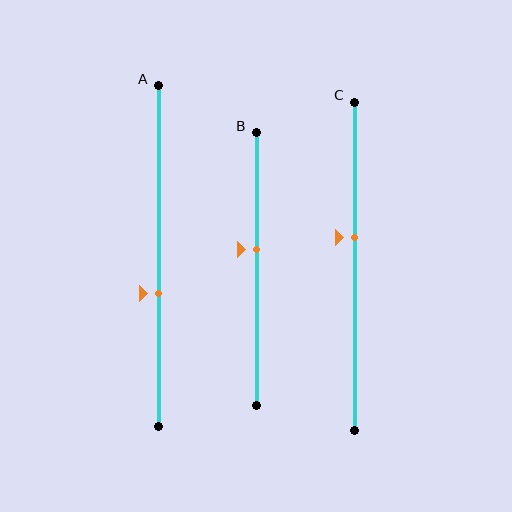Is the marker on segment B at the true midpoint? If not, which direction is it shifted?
No, the marker on segment B is shifted upward by about 7% of the segment length.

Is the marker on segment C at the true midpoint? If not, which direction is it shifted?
No, the marker on segment C is shifted upward by about 9% of the segment length.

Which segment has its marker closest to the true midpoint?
Segment B has its marker closest to the true midpoint.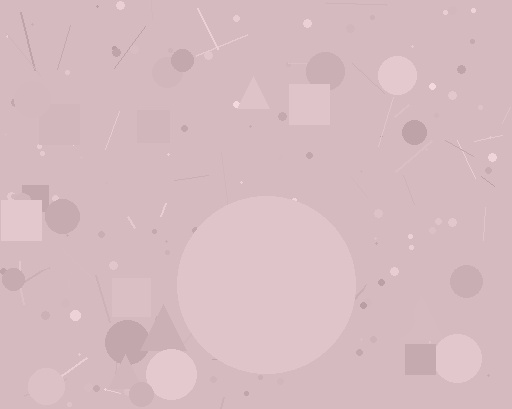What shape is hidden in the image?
A circle is hidden in the image.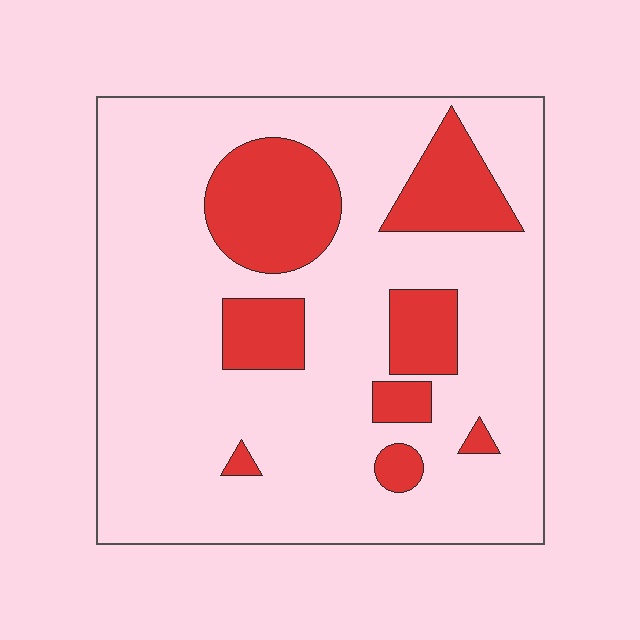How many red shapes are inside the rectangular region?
8.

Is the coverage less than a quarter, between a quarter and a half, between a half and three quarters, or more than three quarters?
Less than a quarter.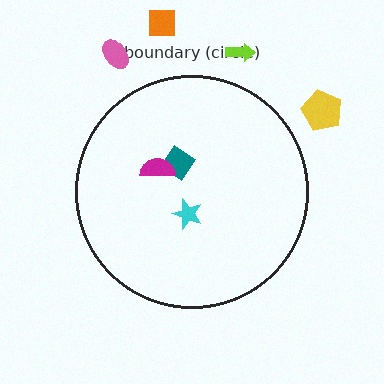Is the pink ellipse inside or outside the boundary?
Outside.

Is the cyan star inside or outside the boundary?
Inside.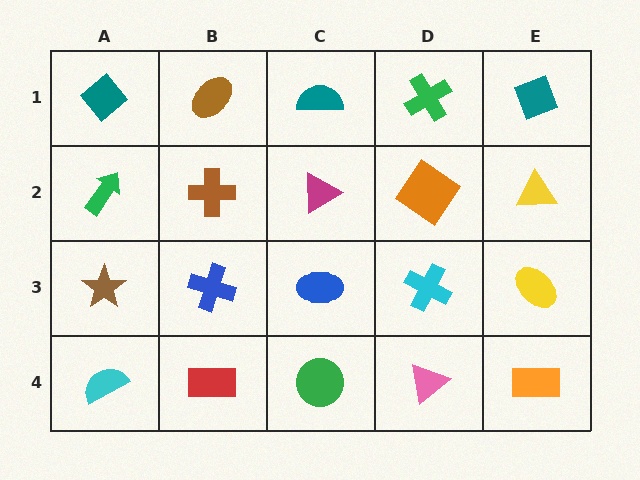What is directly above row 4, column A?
A brown star.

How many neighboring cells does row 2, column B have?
4.